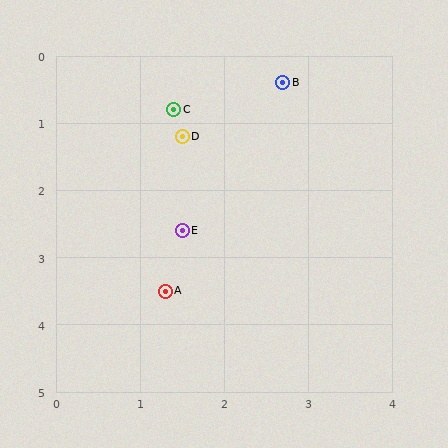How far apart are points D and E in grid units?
Points D and E are about 1.4 grid units apart.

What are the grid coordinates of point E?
Point E is at approximately (1.5, 2.6).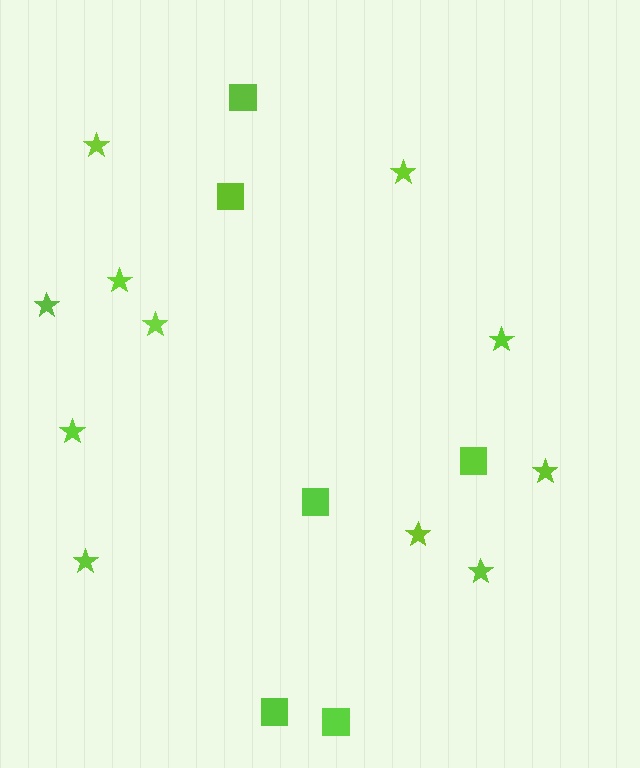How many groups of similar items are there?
There are 2 groups: one group of squares (6) and one group of stars (11).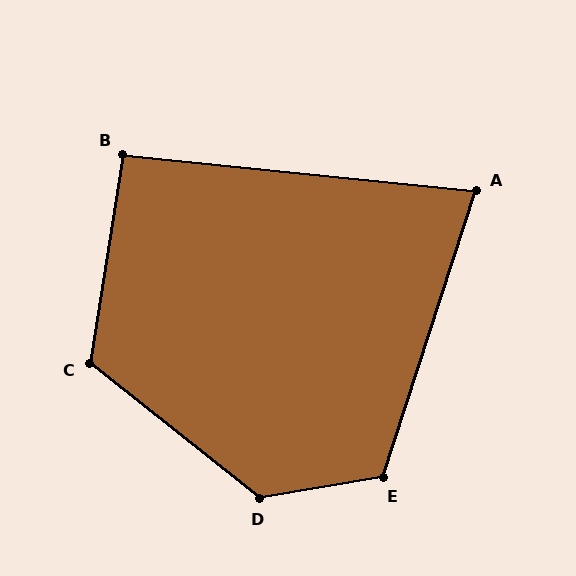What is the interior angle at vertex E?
Approximately 118 degrees (obtuse).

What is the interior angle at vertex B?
Approximately 93 degrees (approximately right).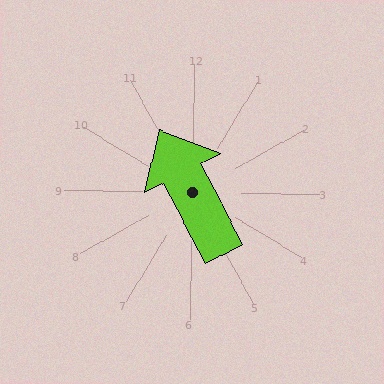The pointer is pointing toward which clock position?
Roughly 11 o'clock.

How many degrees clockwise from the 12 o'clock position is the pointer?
Approximately 332 degrees.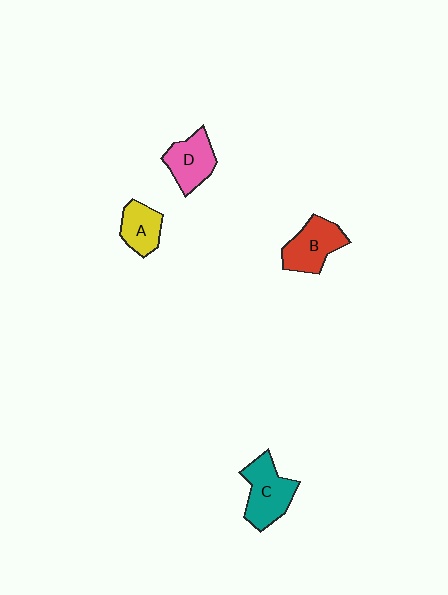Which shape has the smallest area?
Shape A (yellow).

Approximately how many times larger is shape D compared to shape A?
Approximately 1.2 times.